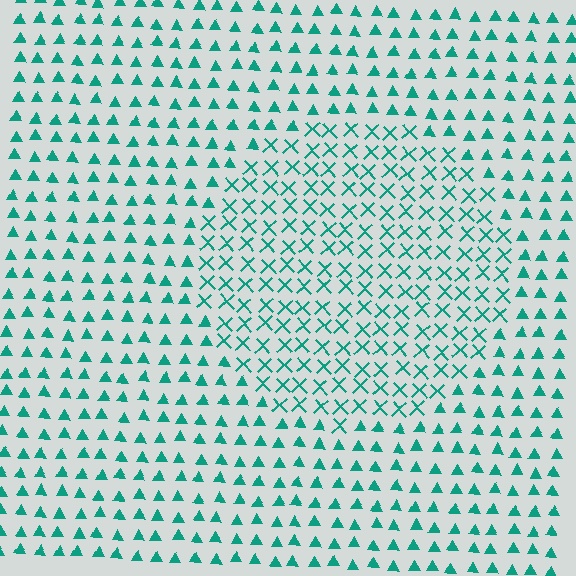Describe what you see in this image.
The image is filled with small teal elements arranged in a uniform grid. A circle-shaped region contains X marks, while the surrounding area contains triangles. The boundary is defined purely by the change in element shape.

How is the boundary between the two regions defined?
The boundary is defined by a change in element shape: X marks inside vs. triangles outside. All elements share the same color and spacing.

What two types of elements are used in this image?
The image uses X marks inside the circle region and triangles outside it.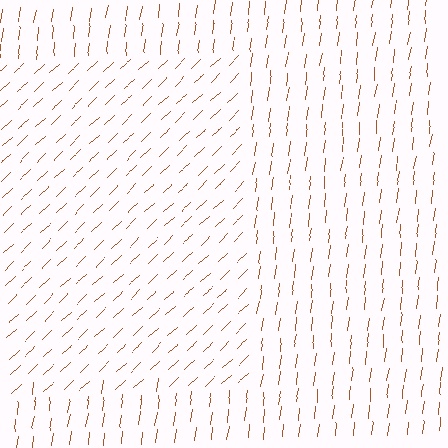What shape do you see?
I see a rectangle.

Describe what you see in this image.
The image is filled with small brown line segments. A rectangle region in the image has lines oriented differently from the surrounding lines, creating a visible texture boundary.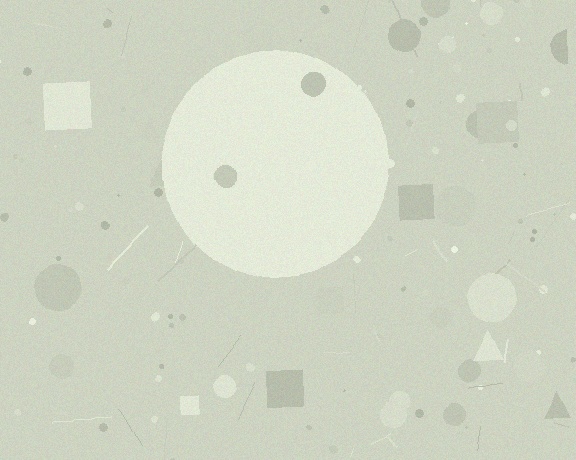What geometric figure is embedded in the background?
A circle is embedded in the background.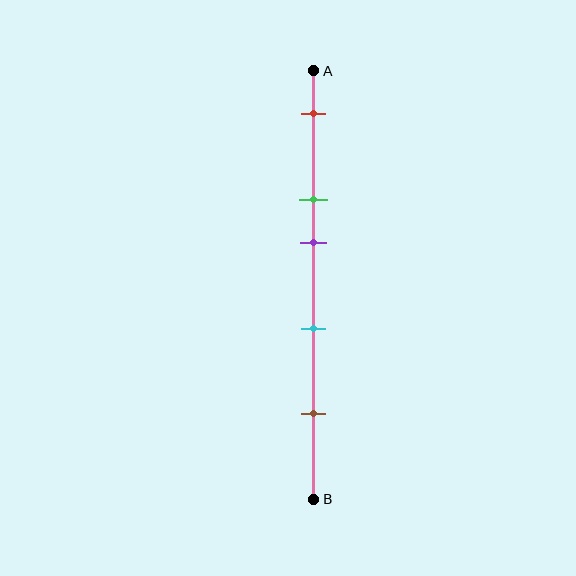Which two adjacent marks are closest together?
The green and purple marks are the closest adjacent pair.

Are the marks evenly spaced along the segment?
No, the marks are not evenly spaced.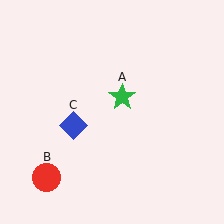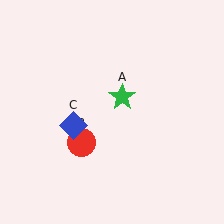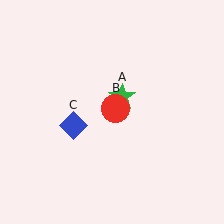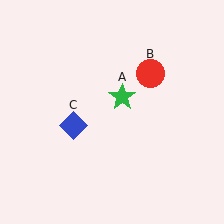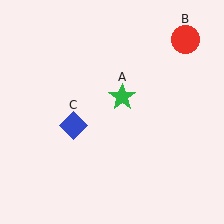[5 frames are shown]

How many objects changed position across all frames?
1 object changed position: red circle (object B).